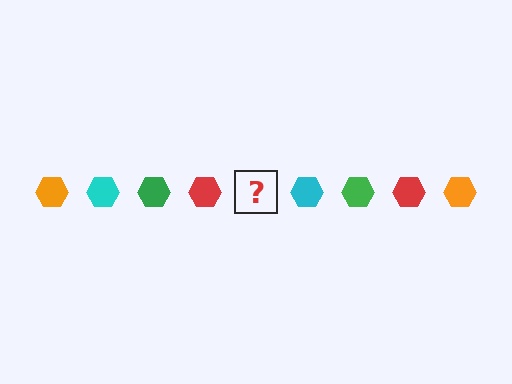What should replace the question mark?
The question mark should be replaced with an orange hexagon.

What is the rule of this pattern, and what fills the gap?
The rule is that the pattern cycles through orange, cyan, green, red hexagons. The gap should be filled with an orange hexagon.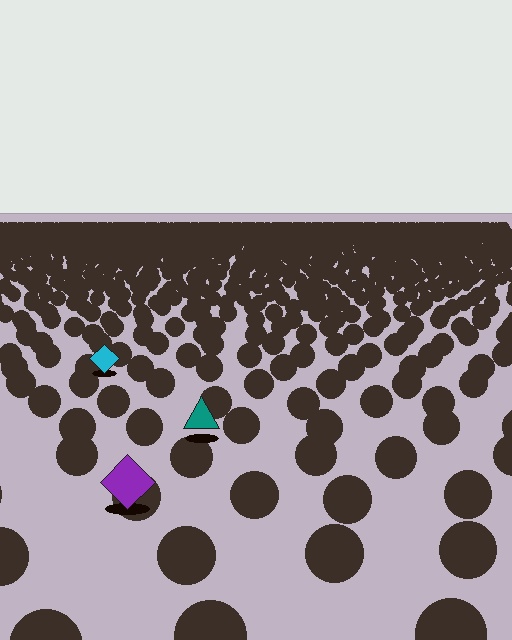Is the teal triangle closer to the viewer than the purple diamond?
No. The purple diamond is closer — you can tell from the texture gradient: the ground texture is coarser near it.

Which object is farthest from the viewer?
The cyan diamond is farthest from the viewer. It appears smaller and the ground texture around it is denser.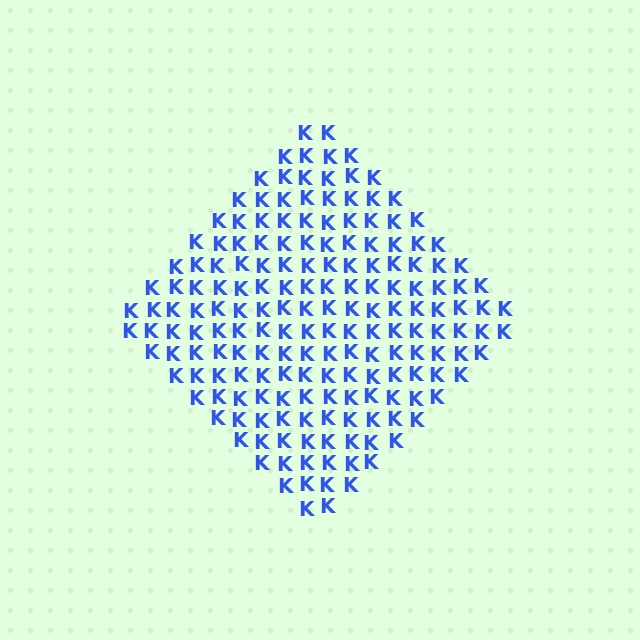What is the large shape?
The large shape is a diamond.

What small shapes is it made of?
It is made of small letter K's.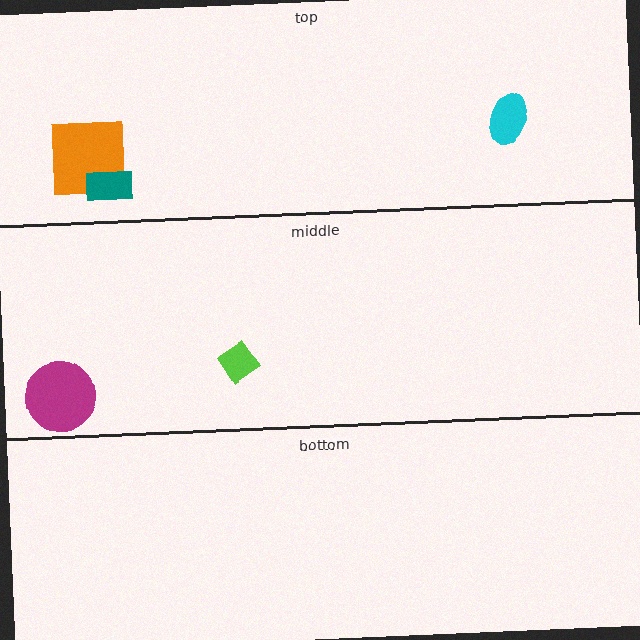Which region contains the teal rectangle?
The top region.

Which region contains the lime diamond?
The middle region.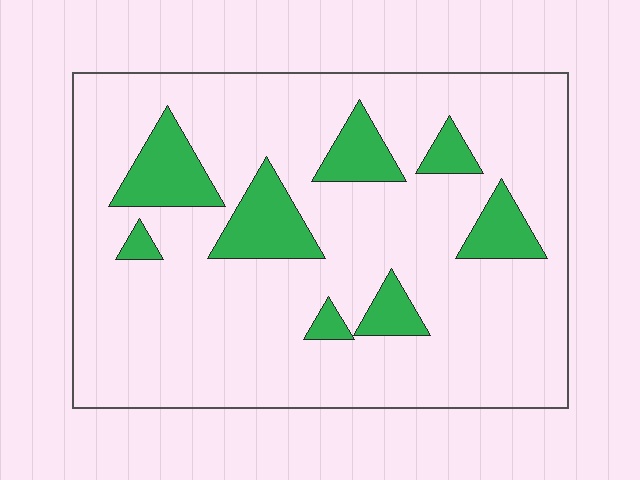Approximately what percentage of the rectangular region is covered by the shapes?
Approximately 15%.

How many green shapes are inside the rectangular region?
8.